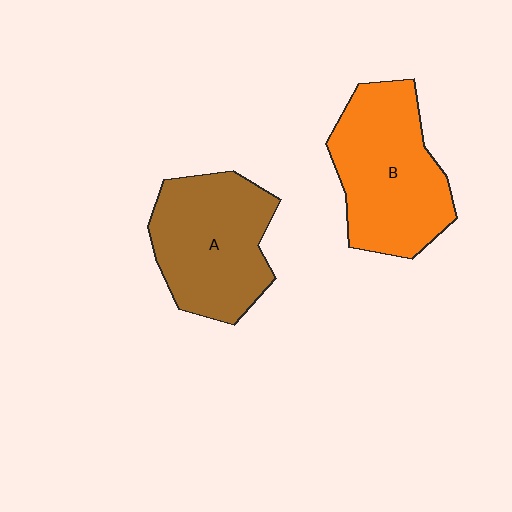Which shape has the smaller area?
Shape A (brown).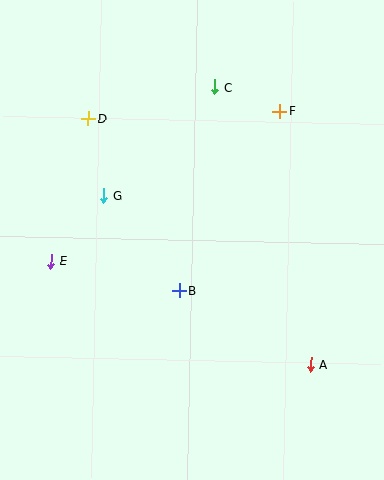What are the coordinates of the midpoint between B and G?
The midpoint between B and G is at (141, 243).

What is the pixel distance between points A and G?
The distance between A and G is 267 pixels.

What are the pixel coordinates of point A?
Point A is at (311, 364).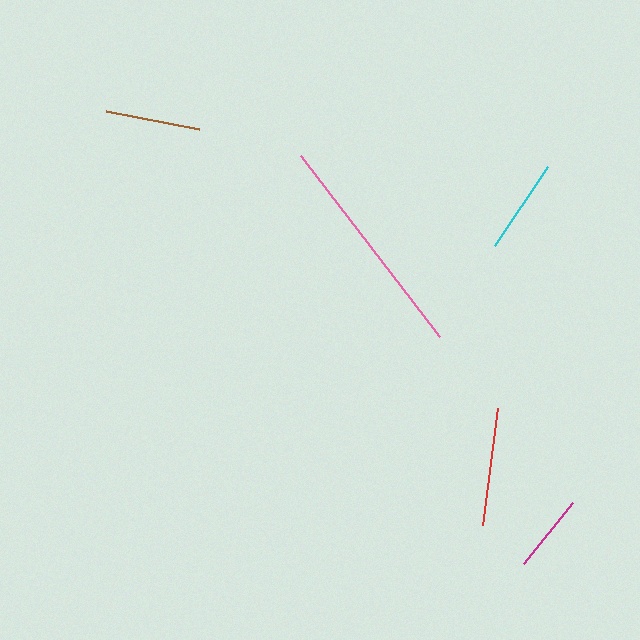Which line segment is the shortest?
The magenta line is the shortest at approximately 78 pixels.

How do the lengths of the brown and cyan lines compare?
The brown and cyan lines are approximately the same length.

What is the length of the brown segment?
The brown segment is approximately 95 pixels long.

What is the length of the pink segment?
The pink segment is approximately 228 pixels long.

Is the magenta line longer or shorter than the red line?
The red line is longer than the magenta line.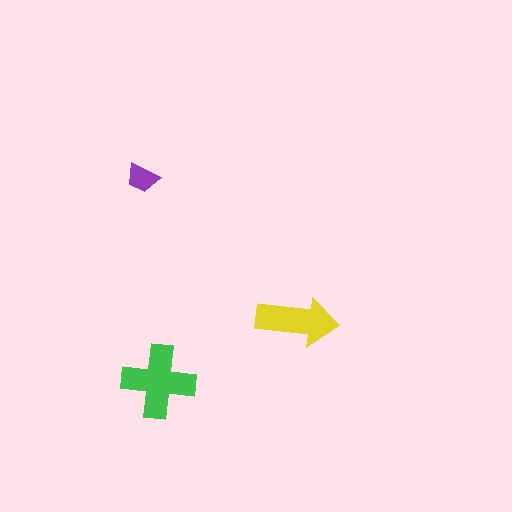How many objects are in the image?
There are 3 objects in the image.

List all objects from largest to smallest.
The green cross, the yellow arrow, the purple trapezoid.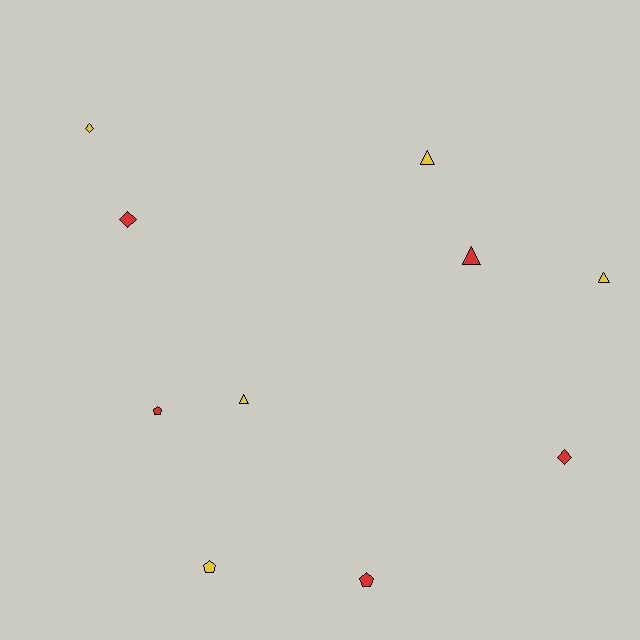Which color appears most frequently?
Yellow, with 5 objects.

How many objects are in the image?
There are 10 objects.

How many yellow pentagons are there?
There is 1 yellow pentagon.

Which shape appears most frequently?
Triangle, with 4 objects.